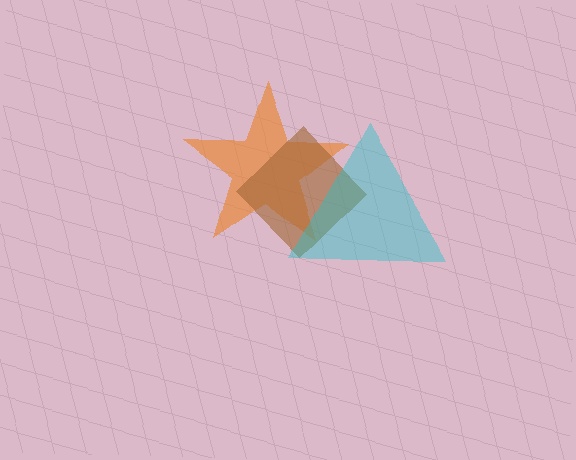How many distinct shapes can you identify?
There are 3 distinct shapes: an orange star, a brown diamond, a cyan triangle.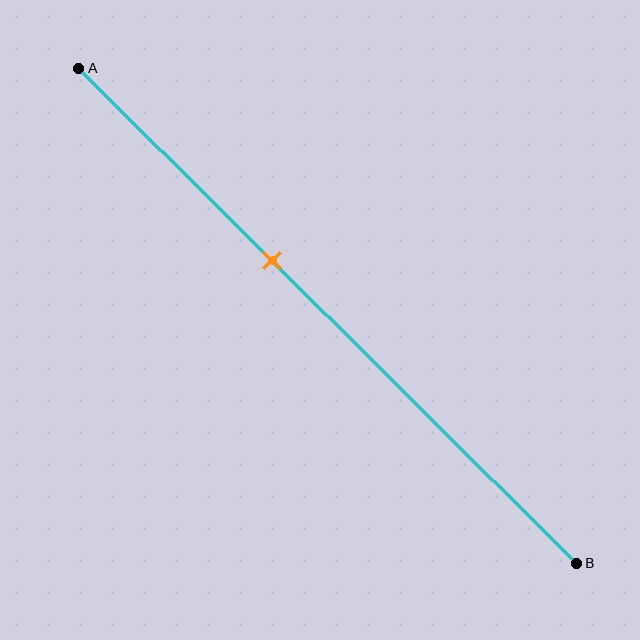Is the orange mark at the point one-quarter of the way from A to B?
No, the mark is at about 40% from A, not at the 25% one-quarter point.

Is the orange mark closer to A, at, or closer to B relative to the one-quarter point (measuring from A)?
The orange mark is closer to point B than the one-quarter point of segment AB.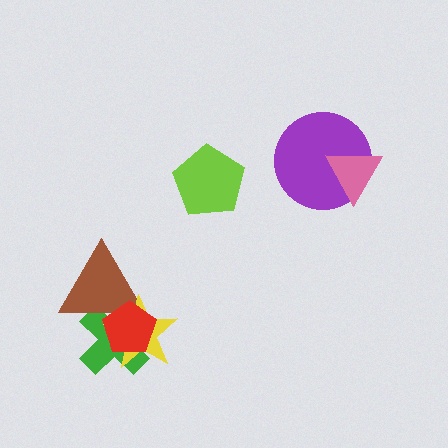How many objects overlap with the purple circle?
1 object overlaps with the purple circle.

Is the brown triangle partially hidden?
Yes, it is partially covered by another shape.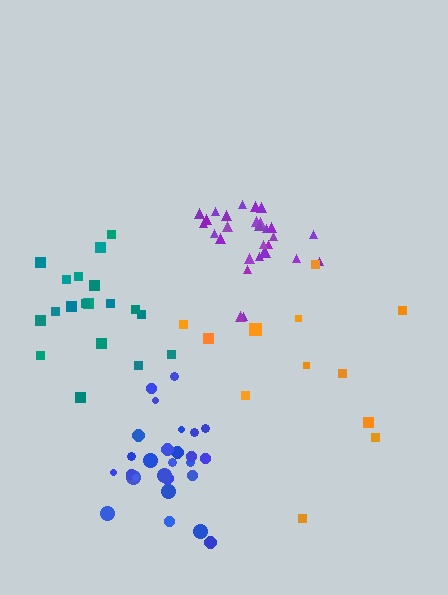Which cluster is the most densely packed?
Purple.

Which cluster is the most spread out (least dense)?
Orange.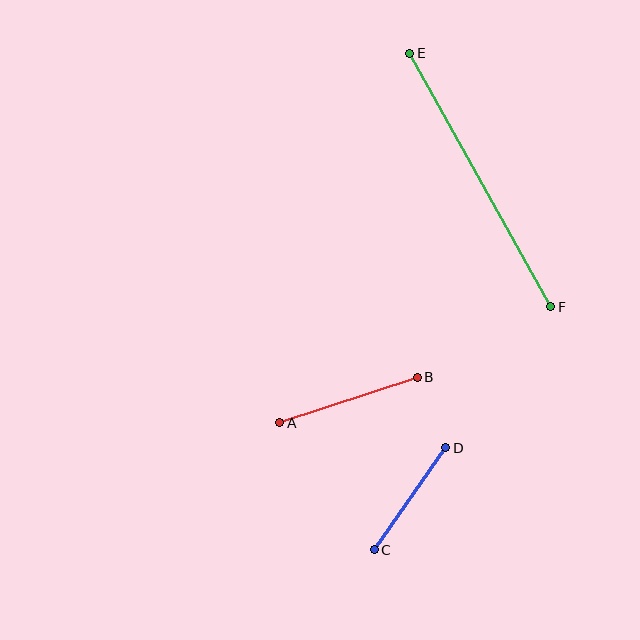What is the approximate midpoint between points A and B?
The midpoint is at approximately (349, 400) pixels.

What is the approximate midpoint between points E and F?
The midpoint is at approximately (480, 180) pixels.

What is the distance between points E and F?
The distance is approximately 290 pixels.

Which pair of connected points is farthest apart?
Points E and F are farthest apart.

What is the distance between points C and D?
The distance is approximately 124 pixels.